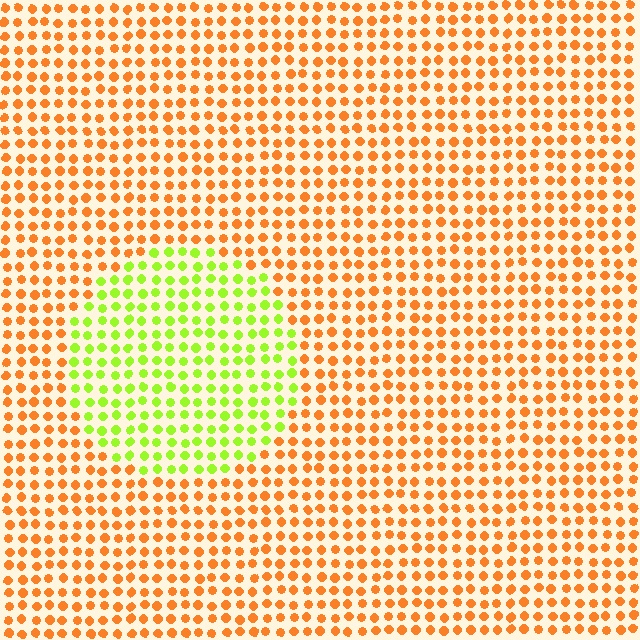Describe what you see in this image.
The image is filled with small orange elements in a uniform arrangement. A circle-shaped region is visible where the elements are tinted to a slightly different hue, forming a subtle color boundary.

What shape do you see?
I see a circle.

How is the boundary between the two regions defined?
The boundary is defined purely by a slight shift in hue (about 63 degrees). Spacing, size, and orientation are identical on both sides.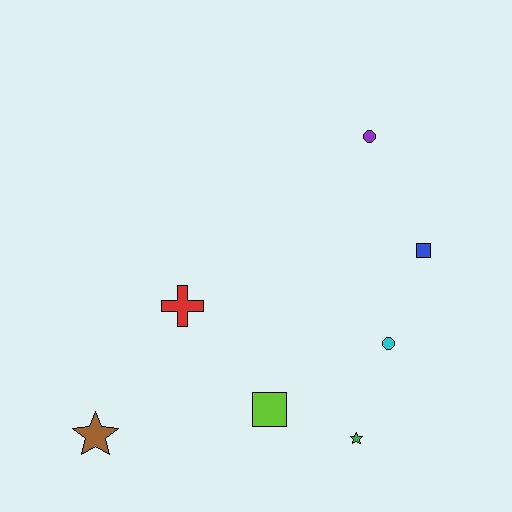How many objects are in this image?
There are 7 objects.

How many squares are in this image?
There are 2 squares.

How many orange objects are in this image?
There are no orange objects.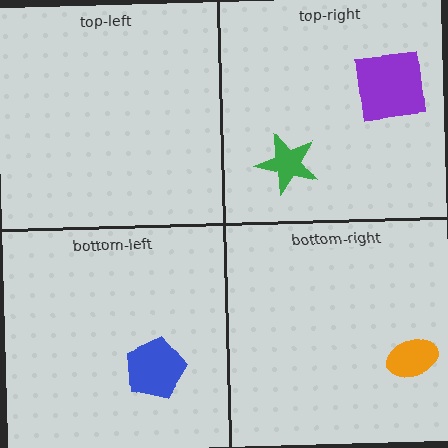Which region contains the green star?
The top-right region.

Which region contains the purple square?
The top-right region.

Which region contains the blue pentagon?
The bottom-left region.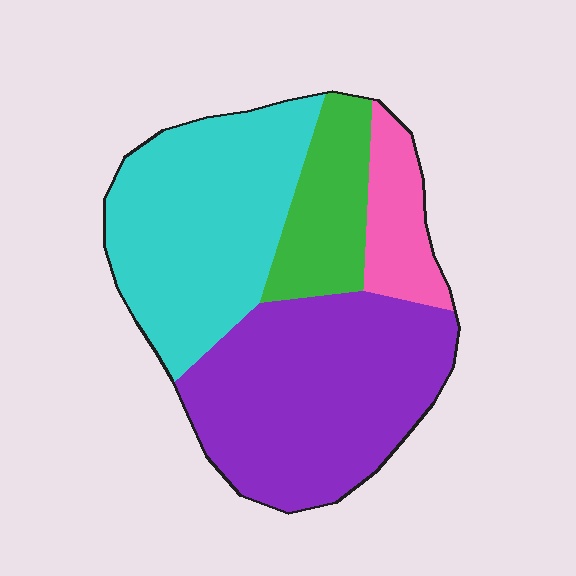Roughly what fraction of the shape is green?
Green takes up about one eighth (1/8) of the shape.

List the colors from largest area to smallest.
From largest to smallest: purple, cyan, green, pink.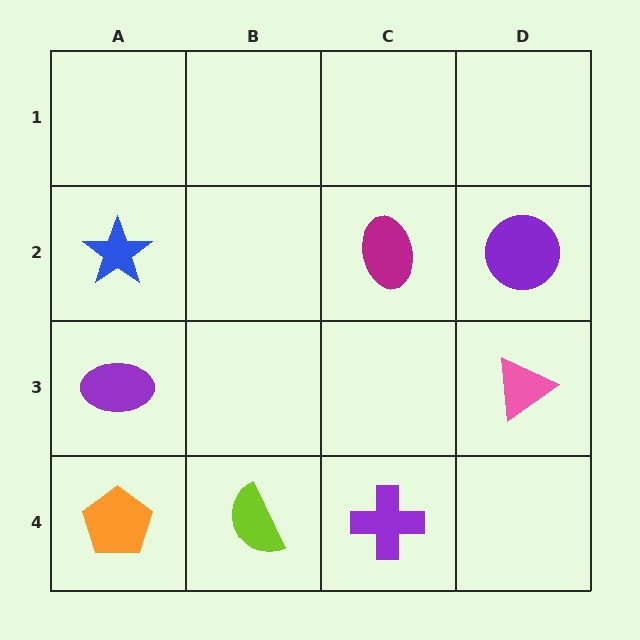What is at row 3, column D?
A pink triangle.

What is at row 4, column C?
A purple cross.